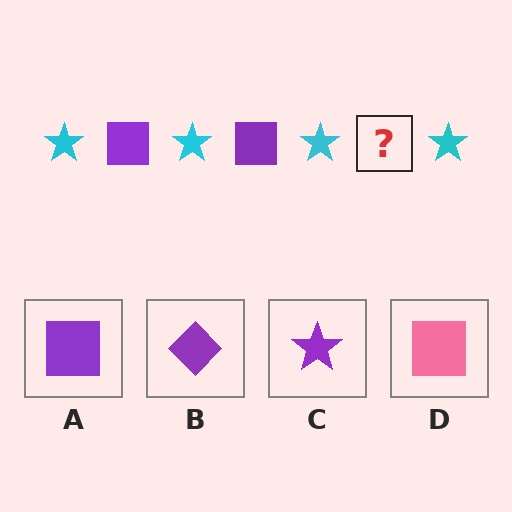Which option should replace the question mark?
Option A.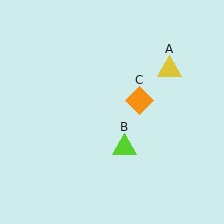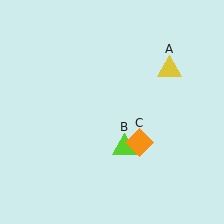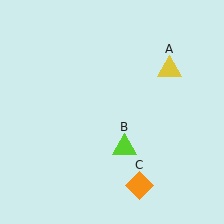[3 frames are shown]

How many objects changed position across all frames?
1 object changed position: orange diamond (object C).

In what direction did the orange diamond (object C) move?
The orange diamond (object C) moved down.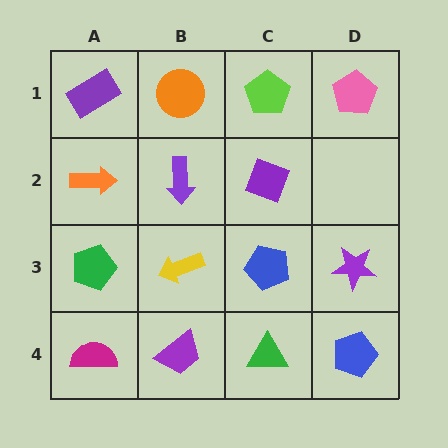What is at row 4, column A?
A magenta semicircle.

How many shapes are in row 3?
4 shapes.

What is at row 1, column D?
A pink pentagon.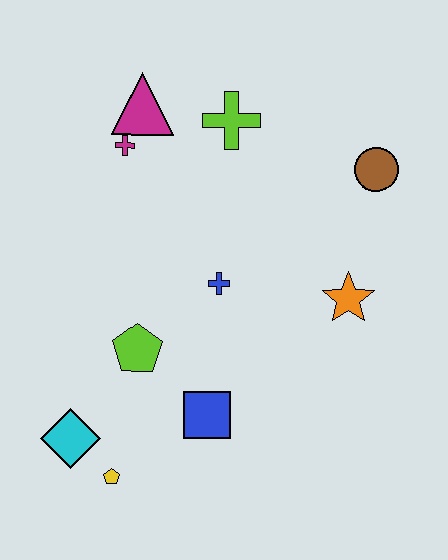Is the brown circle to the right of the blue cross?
Yes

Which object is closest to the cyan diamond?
The yellow pentagon is closest to the cyan diamond.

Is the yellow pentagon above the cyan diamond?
No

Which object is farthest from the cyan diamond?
The brown circle is farthest from the cyan diamond.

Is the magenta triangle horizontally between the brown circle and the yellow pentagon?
Yes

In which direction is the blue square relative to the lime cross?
The blue square is below the lime cross.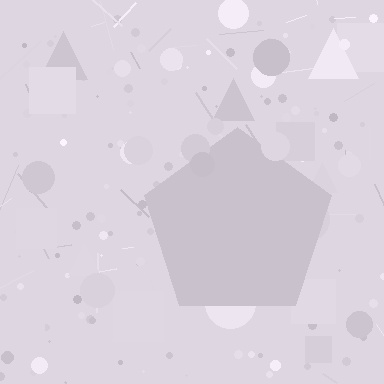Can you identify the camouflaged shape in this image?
The camouflaged shape is a pentagon.